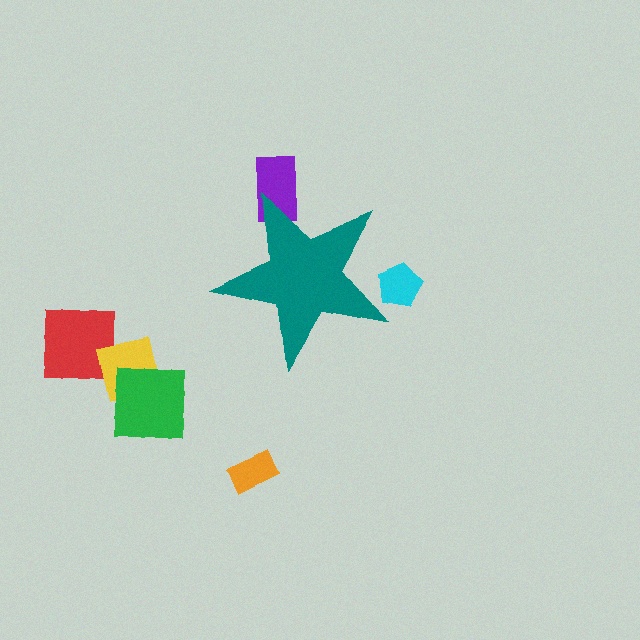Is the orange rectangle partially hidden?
No, the orange rectangle is fully visible.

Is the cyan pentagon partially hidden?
Yes, the cyan pentagon is partially hidden behind the teal star.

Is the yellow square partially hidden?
No, the yellow square is fully visible.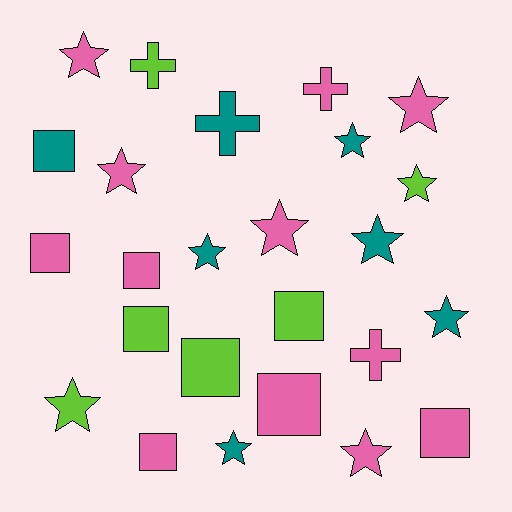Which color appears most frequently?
Pink, with 12 objects.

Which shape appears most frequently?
Star, with 12 objects.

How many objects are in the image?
There are 25 objects.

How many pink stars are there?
There are 5 pink stars.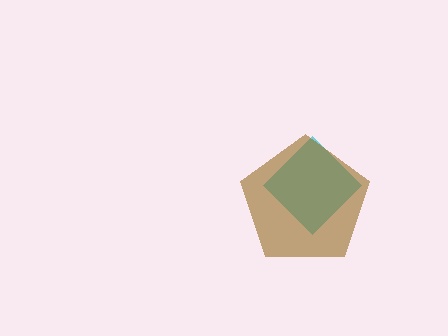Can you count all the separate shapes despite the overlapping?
Yes, there are 2 separate shapes.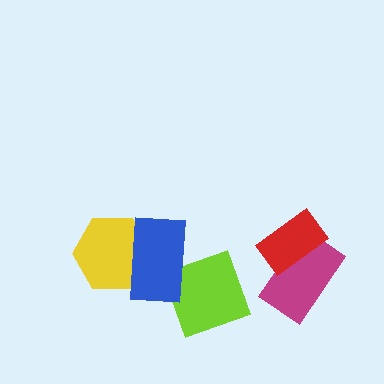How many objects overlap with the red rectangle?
1 object overlaps with the red rectangle.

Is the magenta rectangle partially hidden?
Yes, it is partially covered by another shape.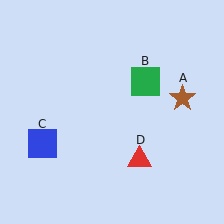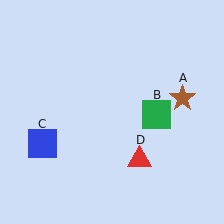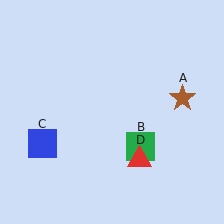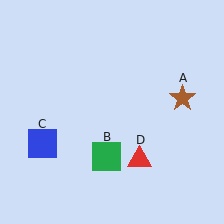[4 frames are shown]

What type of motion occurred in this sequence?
The green square (object B) rotated clockwise around the center of the scene.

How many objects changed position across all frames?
1 object changed position: green square (object B).